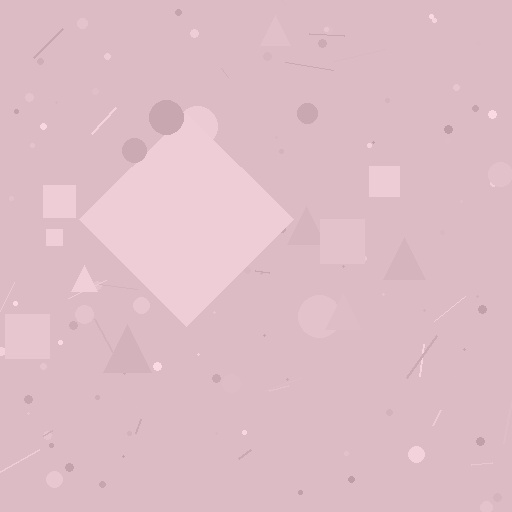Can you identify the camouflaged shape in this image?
The camouflaged shape is a diamond.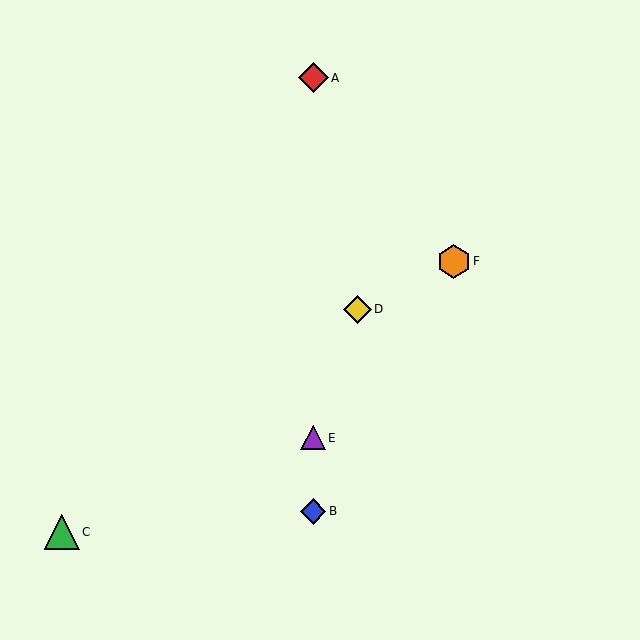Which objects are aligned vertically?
Objects A, B, E are aligned vertically.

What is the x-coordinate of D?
Object D is at x≈357.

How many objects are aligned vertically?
3 objects (A, B, E) are aligned vertically.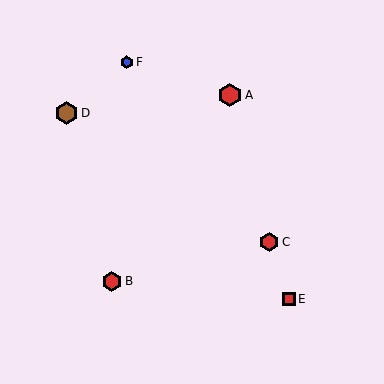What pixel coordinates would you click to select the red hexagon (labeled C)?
Click at (269, 242) to select the red hexagon C.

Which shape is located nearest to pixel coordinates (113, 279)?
The red hexagon (labeled B) at (112, 281) is nearest to that location.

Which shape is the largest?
The red hexagon (labeled A) is the largest.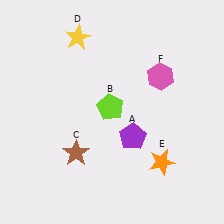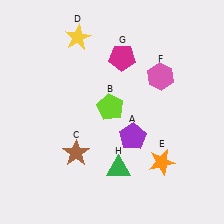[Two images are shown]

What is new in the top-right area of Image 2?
A magenta pentagon (G) was added in the top-right area of Image 2.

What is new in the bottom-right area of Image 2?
A green triangle (H) was added in the bottom-right area of Image 2.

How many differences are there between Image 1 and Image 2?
There are 2 differences between the two images.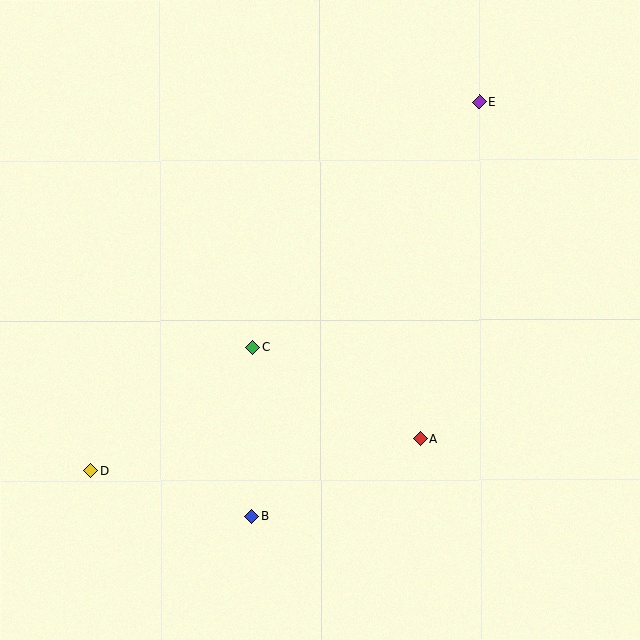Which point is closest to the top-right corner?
Point E is closest to the top-right corner.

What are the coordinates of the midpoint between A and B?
The midpoint between A and B is at (336, 477).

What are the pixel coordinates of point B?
Point B is at (251, 516).